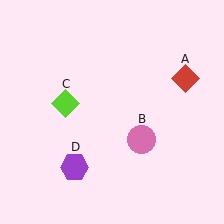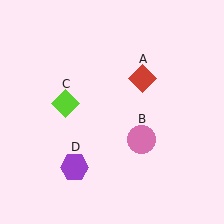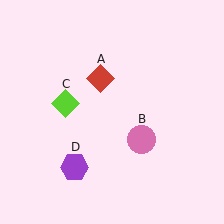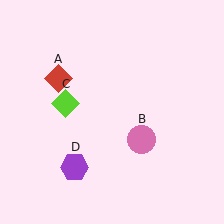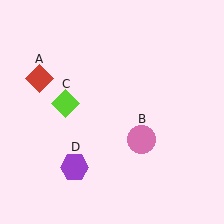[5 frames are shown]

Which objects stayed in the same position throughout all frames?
Pink circle (object B) and lime diamond (object C) and purple hexagon (object D) remained stationary.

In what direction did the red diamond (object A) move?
The red diamond (object A) moved left.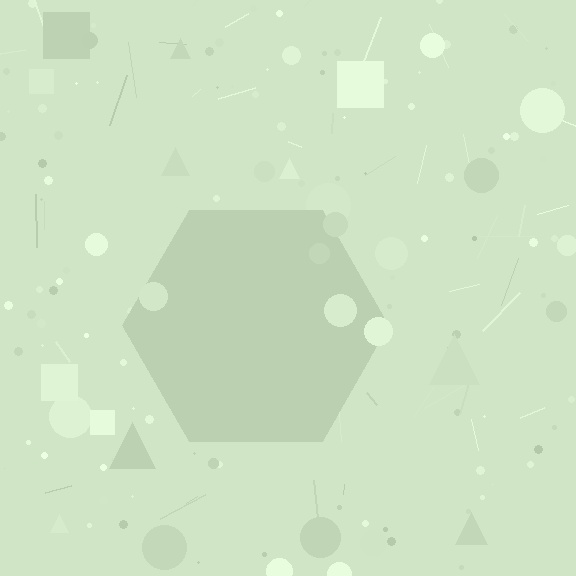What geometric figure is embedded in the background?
A hexagon is embedded in the background.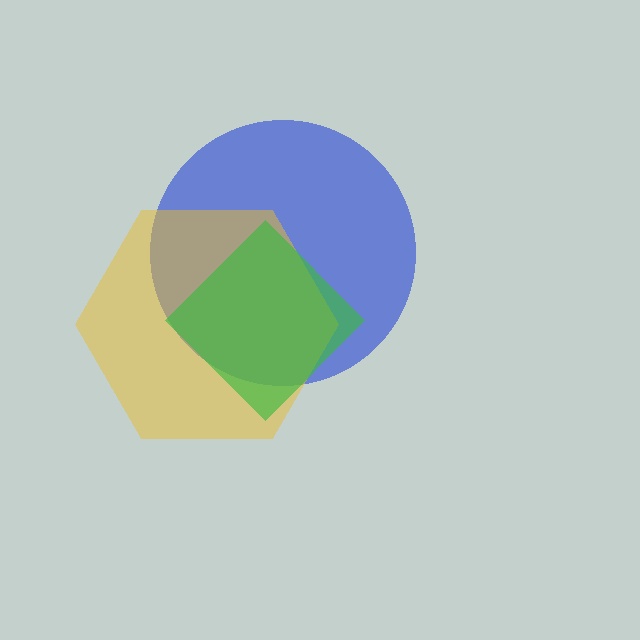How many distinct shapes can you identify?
There are 3 distinct shapes: a blue circle, a yellow hexagon, a green diamond.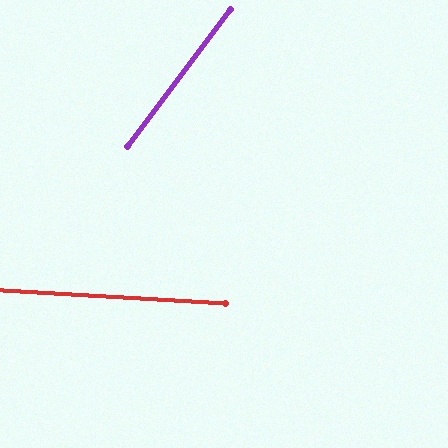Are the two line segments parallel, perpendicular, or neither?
Neither parallel nor perpendicular — they differ by about 56°.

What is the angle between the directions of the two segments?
Approximately 56 degrees.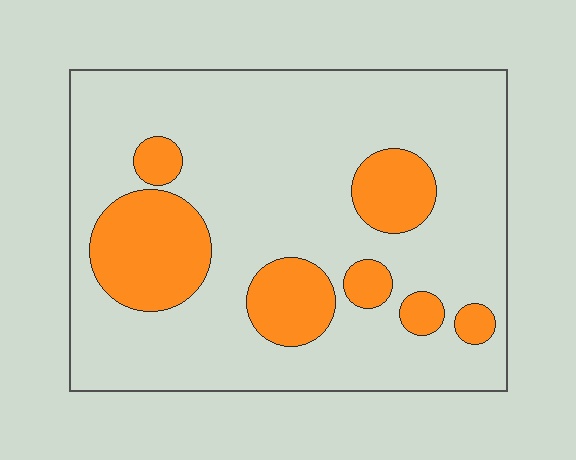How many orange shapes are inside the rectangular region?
7.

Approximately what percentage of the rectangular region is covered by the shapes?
Approximately 20%.